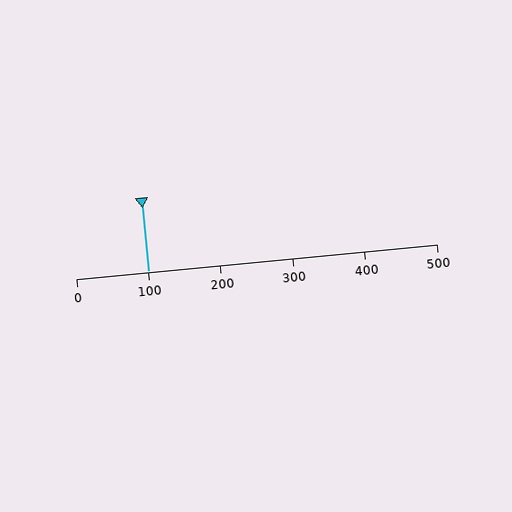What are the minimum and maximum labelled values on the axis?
The axis runs from 0 to 500.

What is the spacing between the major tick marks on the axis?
The major ticks are spaced 100 apart.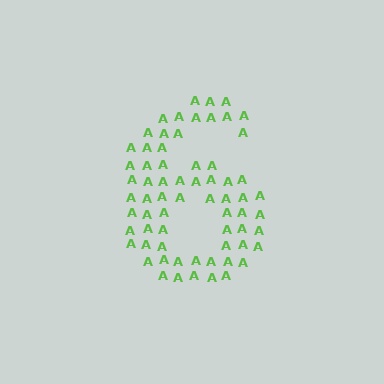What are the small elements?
The small elements are letter A's.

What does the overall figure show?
The overall figure shows the digit 6.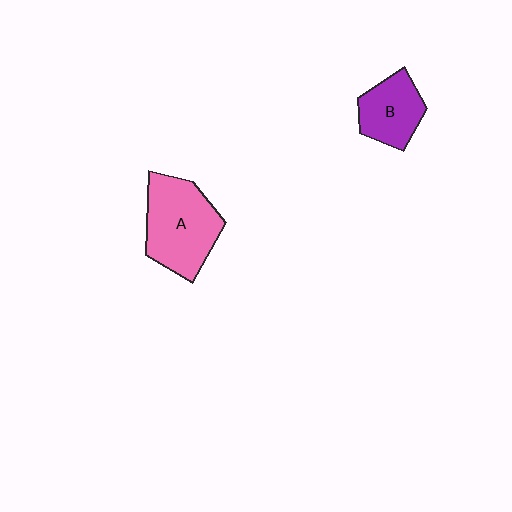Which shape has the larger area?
Shape A (pink).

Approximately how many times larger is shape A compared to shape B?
Approximately 1.6 times.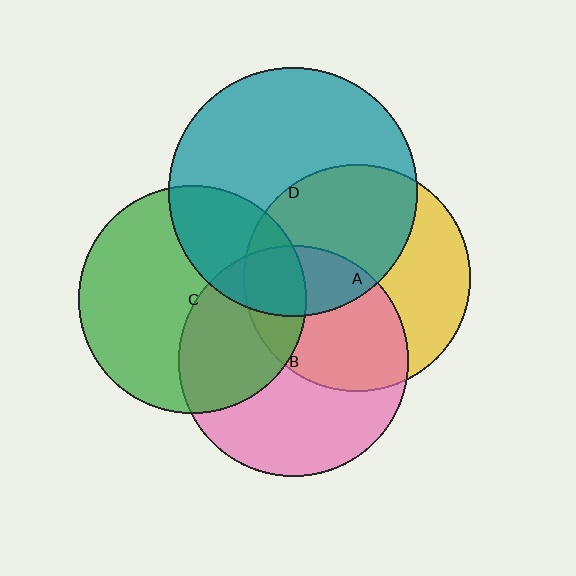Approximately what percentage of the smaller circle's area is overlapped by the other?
Approximately 40%.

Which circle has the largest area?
Circle D (teal).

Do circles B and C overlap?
Yes.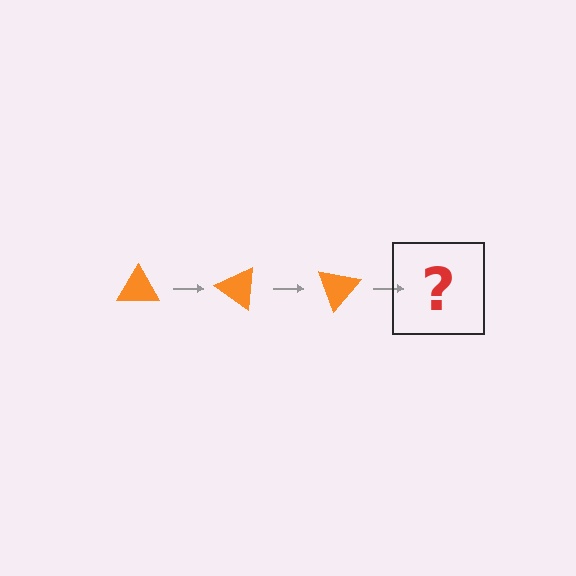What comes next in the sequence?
The next element should be an orange triangle rotated 105 degrees.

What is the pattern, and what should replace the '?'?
The pattern is that the triangle rotates 35 degrees each step. The '?' should be an orange triangle rotated 105 degrees.